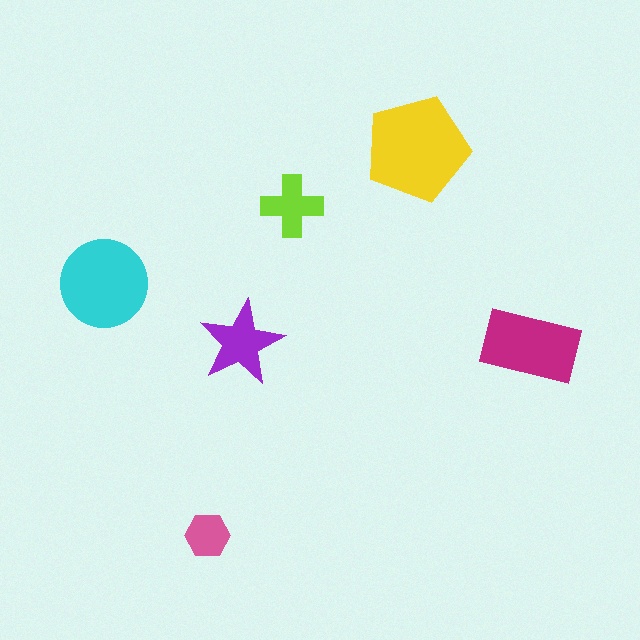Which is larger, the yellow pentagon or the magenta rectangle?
The yellow pentagon.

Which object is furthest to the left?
The cyan circle is leftmost.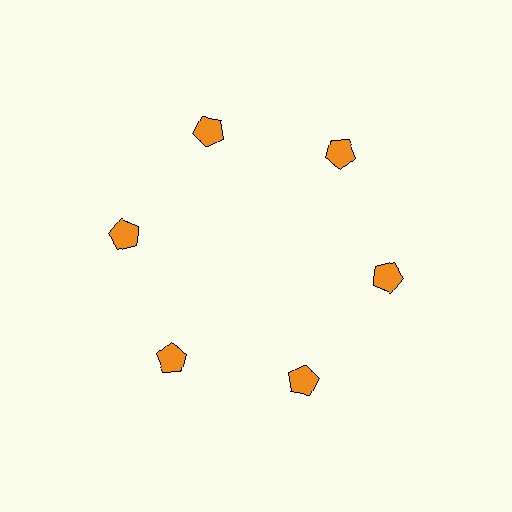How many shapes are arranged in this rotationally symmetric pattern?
There are 6 shapes, arranged in 6 groups of 1.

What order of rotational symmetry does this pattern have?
This pattern has 6-fold rotational symmetry.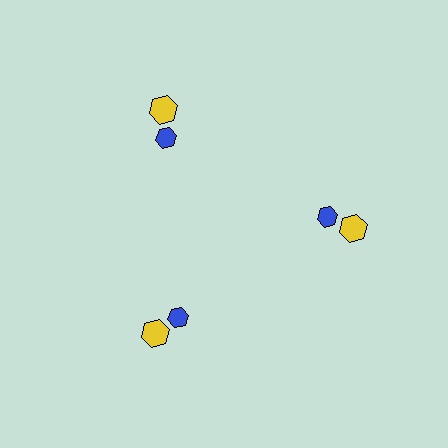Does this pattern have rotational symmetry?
Yes, this pattern has 3-fold rotational symmetry. It looks the same after rotating 120 degrees around the center.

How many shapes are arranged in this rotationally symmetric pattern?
There are 6 shapes, arranged in 3 groups of 2.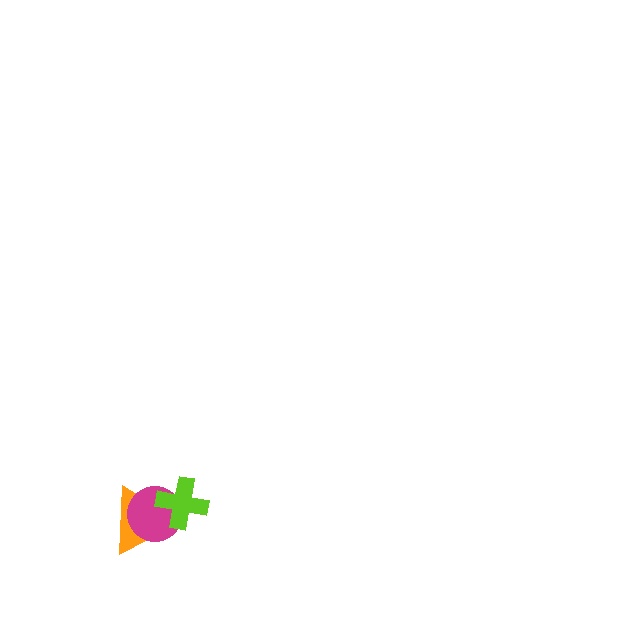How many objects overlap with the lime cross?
2 objects overlap with the lime cross.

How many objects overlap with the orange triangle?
2 objects overlap with the orange triangle.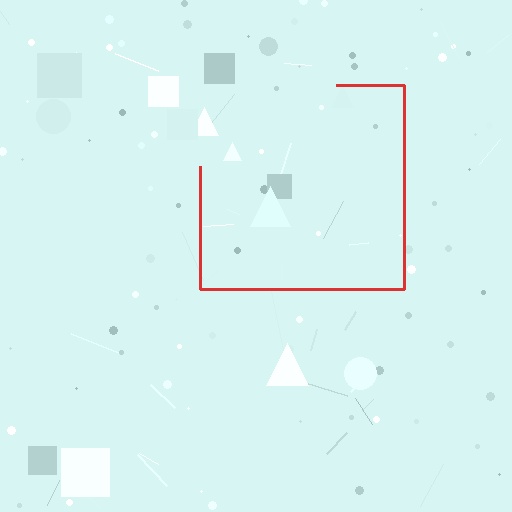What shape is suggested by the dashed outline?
The dashed outline suggests a square.